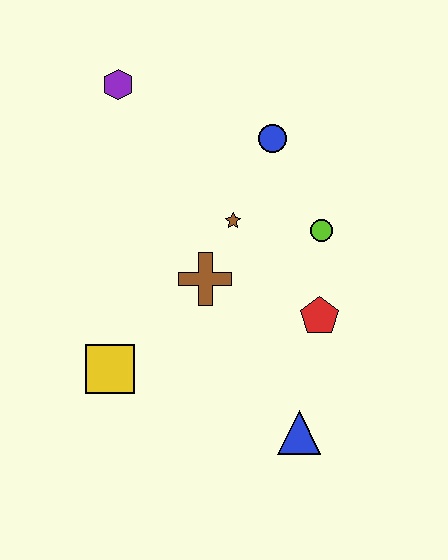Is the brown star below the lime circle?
No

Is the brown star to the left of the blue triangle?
Yes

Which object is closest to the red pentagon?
The lime circle is closest to the red pentagon.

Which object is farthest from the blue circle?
The blue triangle is farthest from the blue circle.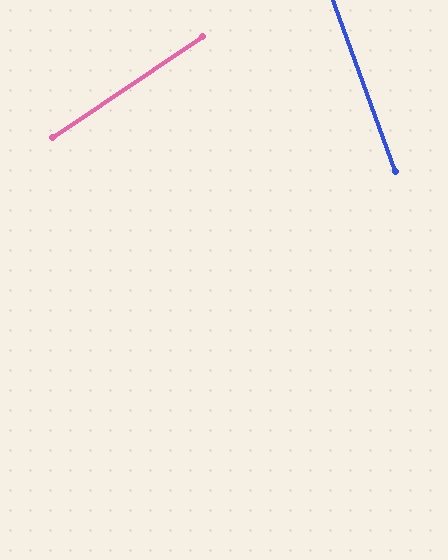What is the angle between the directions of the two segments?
Approximately 76 degrees.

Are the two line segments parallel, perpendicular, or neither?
Neither parallel nor perpendicular — they differ by about 76°.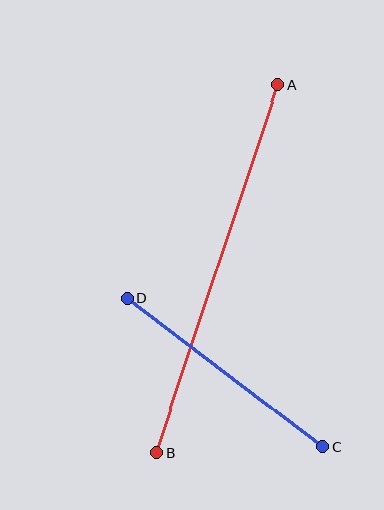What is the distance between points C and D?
The distance is approximately 245 pixels.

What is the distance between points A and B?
The distance is approximately 388 pixels.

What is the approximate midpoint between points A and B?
The midpoint is at approximately (217, 269) pixels.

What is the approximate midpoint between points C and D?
The midpoint is at approximately (225, 373) pixels.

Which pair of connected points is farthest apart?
Points A and B are farthest apart.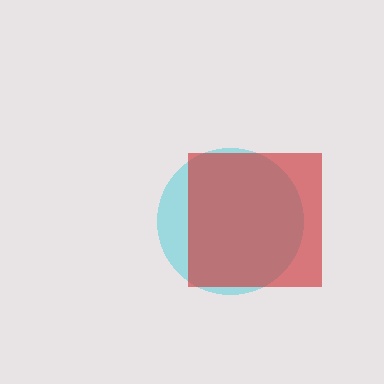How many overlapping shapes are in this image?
There are 2 overlapping shapes in the image.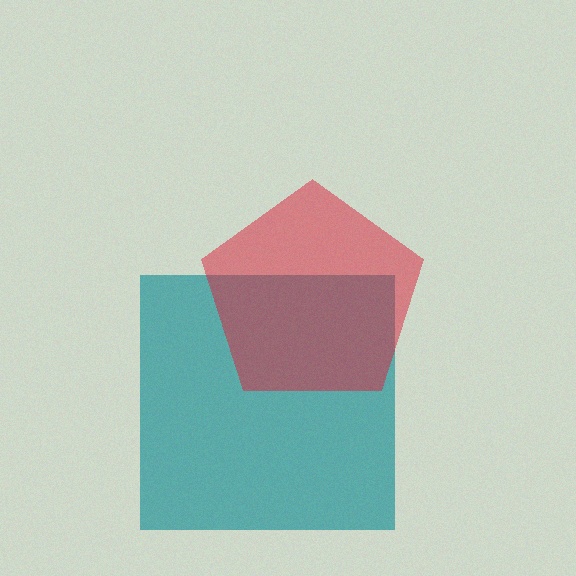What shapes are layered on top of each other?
The layered shapes are: a teal square, a red pentagon.